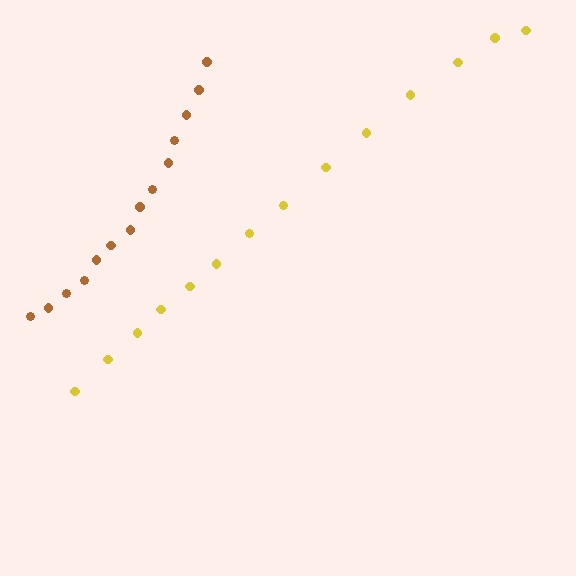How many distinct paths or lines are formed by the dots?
There are 2 distinct paths.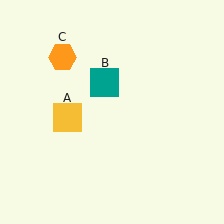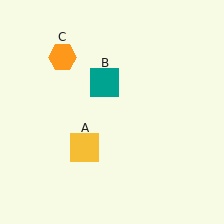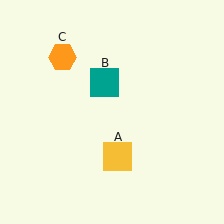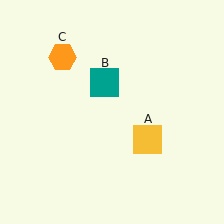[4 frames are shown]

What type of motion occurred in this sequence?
The yellow square (object A) rotated counterclockwise around the center of the scene.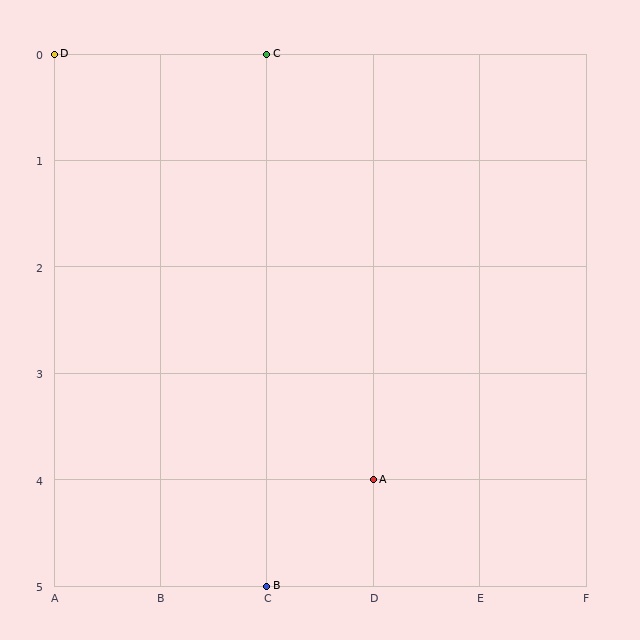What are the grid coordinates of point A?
Point A is at grid coordinates (D, 4).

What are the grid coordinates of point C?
Point C is at grid coordinates (C, 0).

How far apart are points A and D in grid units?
Points A and D are 3 columns and 4 rows apart (about 5.0 grid units diagonally).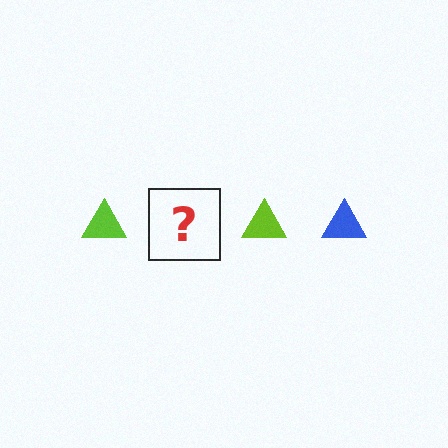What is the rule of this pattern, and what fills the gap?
The rule is that the pattern cycles through lime, blue triangles. The gap should be filled with a blue triangle.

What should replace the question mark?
The question mark should be replaced with a blue triangle.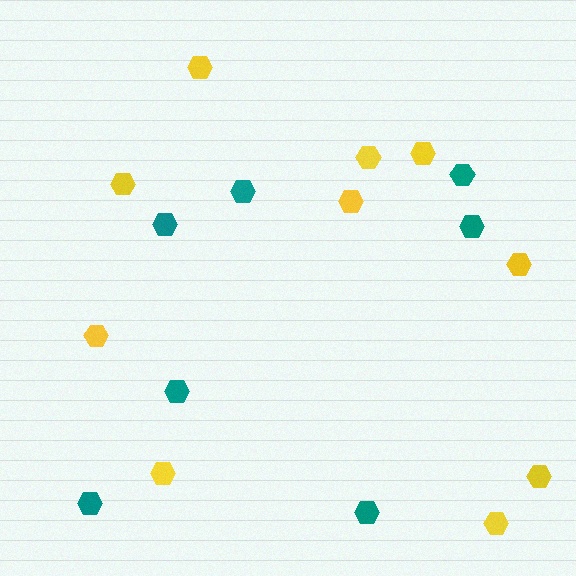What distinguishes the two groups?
There are 2 groups: one group of teal hexagons (7) and one group of yellow hexagons (10).